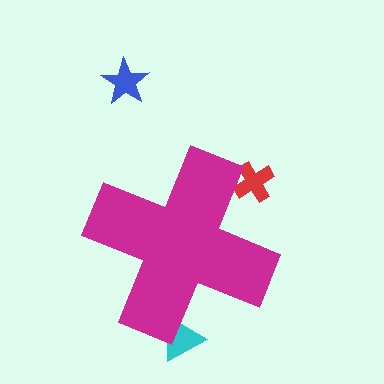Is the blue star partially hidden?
No, the blue star is fully visible.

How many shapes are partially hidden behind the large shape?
2 shapes are partially hidden.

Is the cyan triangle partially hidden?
Yes, the cyan triangle is partially hidden behind the magenta cross.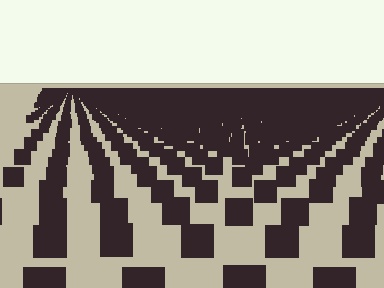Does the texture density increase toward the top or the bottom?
Density increases toward the top.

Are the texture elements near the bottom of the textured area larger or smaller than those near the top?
Larger. Near the bottom, elements are closer to the viewer and appear at a bigger on-screen size.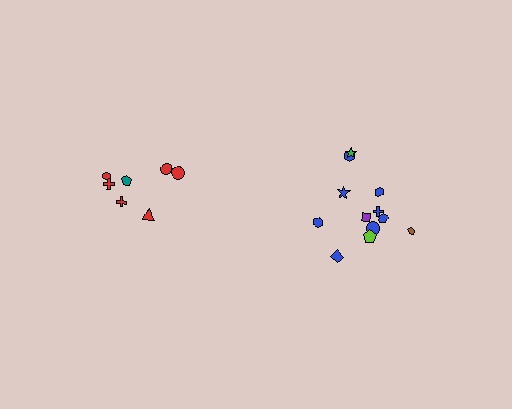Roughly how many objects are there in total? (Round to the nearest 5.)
Roughly 20 objects in total.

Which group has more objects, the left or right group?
The right group.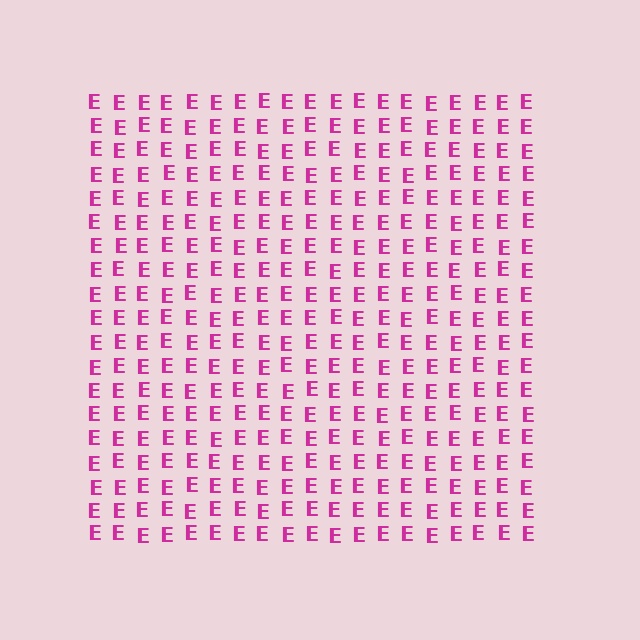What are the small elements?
The small elements are letter E's.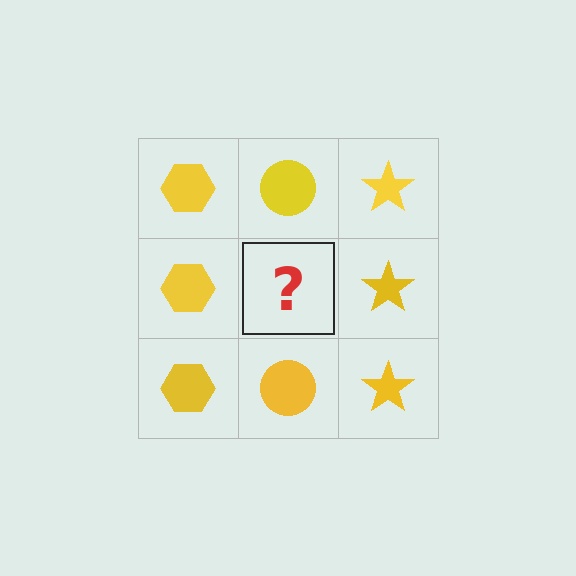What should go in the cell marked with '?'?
The missing cell should contain a yellow circle.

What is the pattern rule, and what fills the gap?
The rule is that each column has a consistent shape. The gap should be filled with a yellow circle.